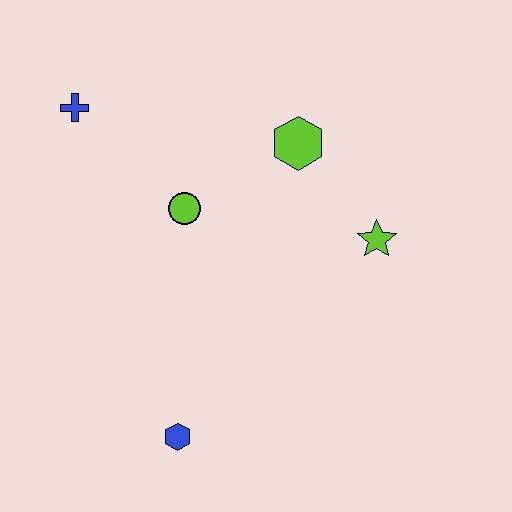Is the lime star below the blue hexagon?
No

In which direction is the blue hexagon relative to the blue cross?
The blue hexagon is below the blue cross.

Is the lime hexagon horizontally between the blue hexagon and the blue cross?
No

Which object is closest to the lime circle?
The lime hexagon is closest to the lime circle.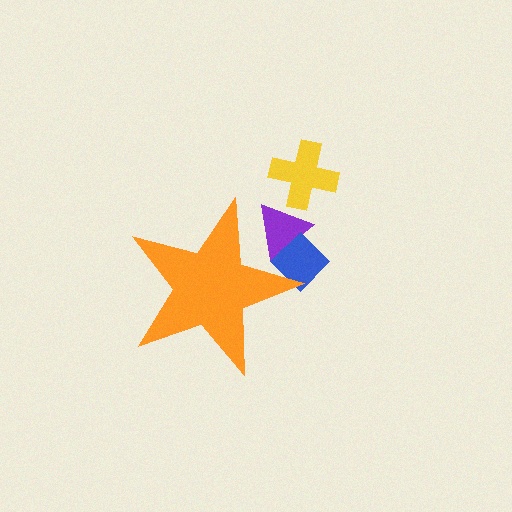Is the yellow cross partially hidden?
No, the yellow cross is fully visible.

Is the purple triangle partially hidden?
Yes, the purple triangle is partially hidden behind the orange star.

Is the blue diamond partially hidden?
Yes, the blue diamond is partially hidden behind the orange star.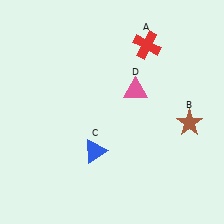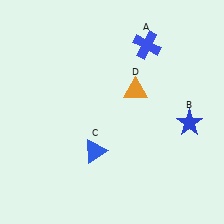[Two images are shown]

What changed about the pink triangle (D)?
In Image 1, D is pink. In Image 2, it changed to orange.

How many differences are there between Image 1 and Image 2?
There are 3 differences between the two images.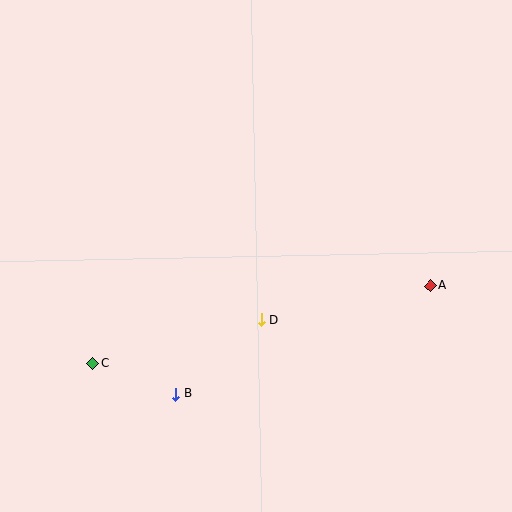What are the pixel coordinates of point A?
Point A is at (430, 286).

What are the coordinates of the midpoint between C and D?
The midpoint between C and D is at (177, 342).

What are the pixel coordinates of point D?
Point D is at (262, 320).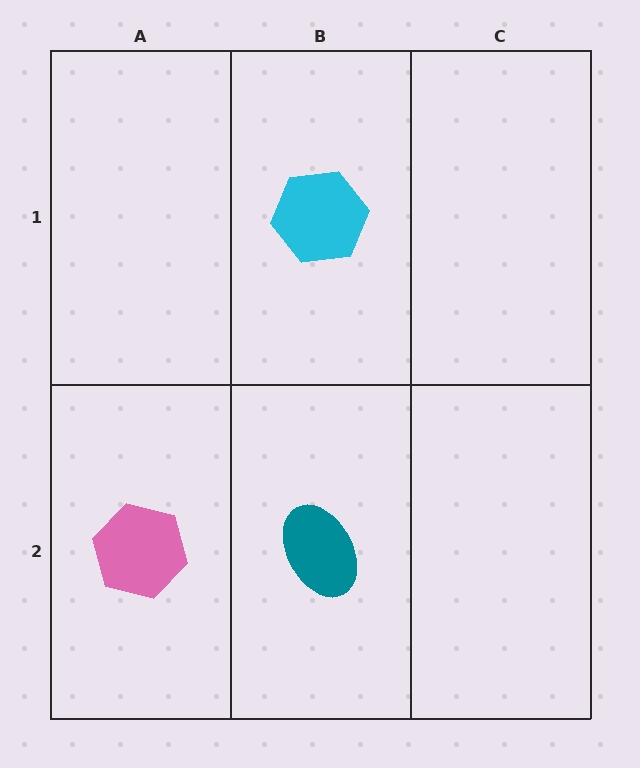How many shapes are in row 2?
2 shapes.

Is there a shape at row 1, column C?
No, that cell is empty.